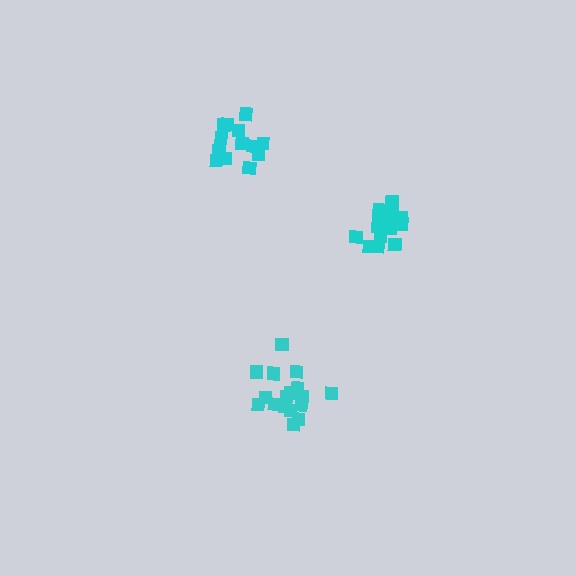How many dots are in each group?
Group 1: 18 dots, Group 2: 13 dots, Group 3: 17 dots (48 total).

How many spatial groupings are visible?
There are 3 spatial groupings.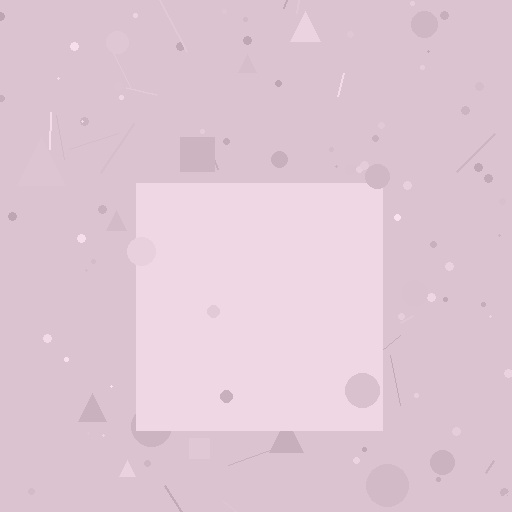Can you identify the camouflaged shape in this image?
The camouflaged shape is a square.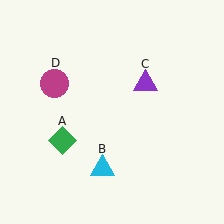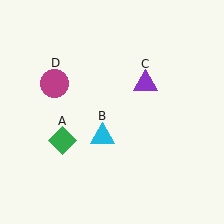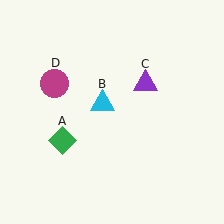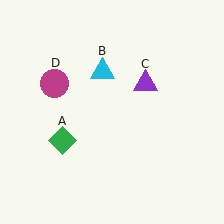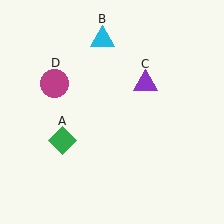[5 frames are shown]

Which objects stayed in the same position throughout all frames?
Green diamond (object A) and purple triangle (object C) and magenta circle (object D) remained stationary.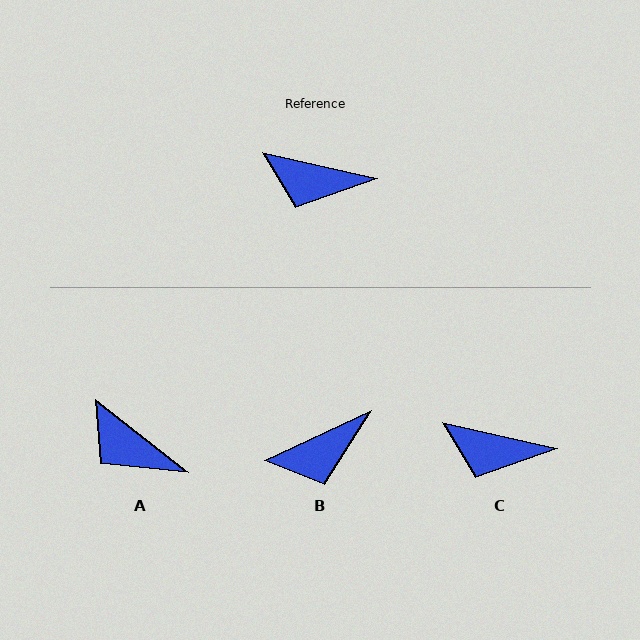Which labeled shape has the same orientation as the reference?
C.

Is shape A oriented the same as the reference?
No, it is off by about 25 degrees.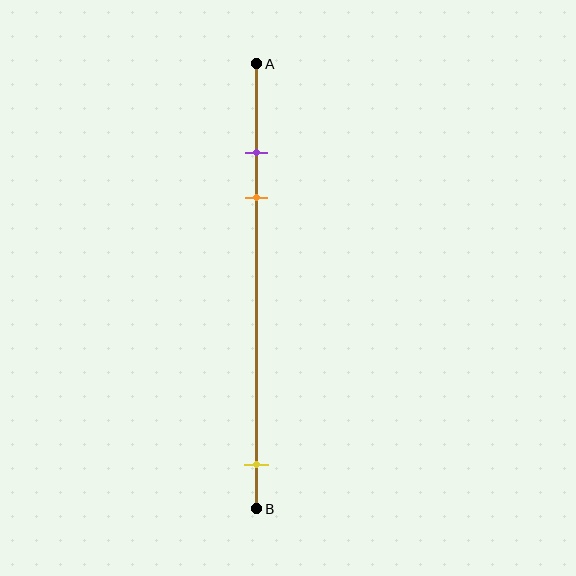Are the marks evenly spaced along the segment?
No, the marks are not evenly spaced.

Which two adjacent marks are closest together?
The purple and orange marks are the closest adjacent pair.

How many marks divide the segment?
There are 3 marks dividing the segment.